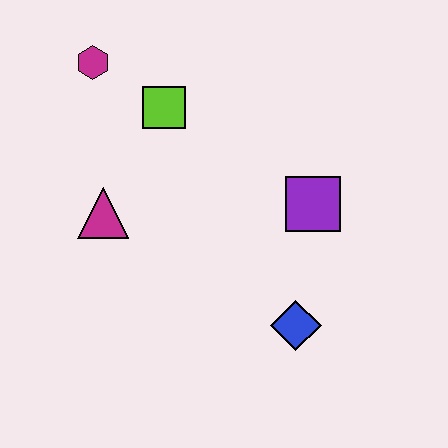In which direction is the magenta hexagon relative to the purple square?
The magenta hexagon is to the left of the purple square.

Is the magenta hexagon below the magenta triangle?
No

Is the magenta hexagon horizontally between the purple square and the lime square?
No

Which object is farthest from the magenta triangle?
The blue diamond is farthest from the magenta triangle.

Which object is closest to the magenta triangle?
The lime square is closest to the magenta triangle.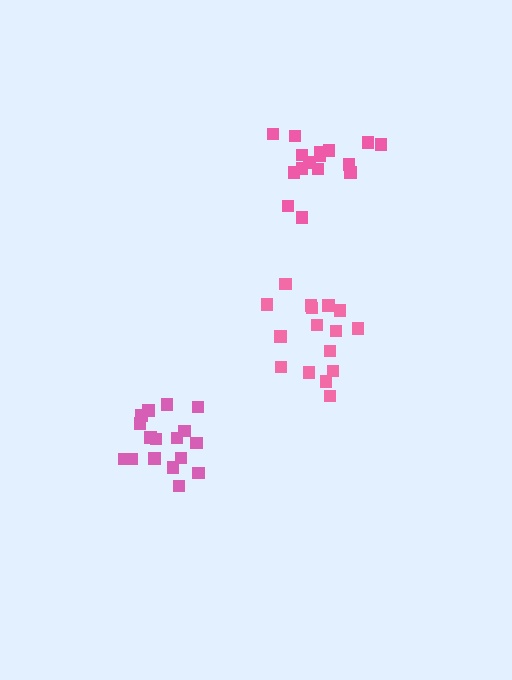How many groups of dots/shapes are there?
There are 3 groups.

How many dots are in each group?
Group 1: 16 dots, Group 2: 16 dots, Group 3: 17 dots (49 total).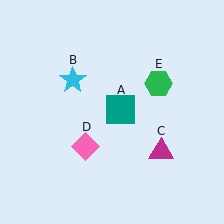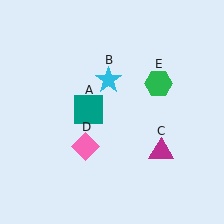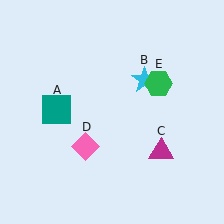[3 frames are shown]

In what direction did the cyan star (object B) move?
The cyan star (object B) moved right.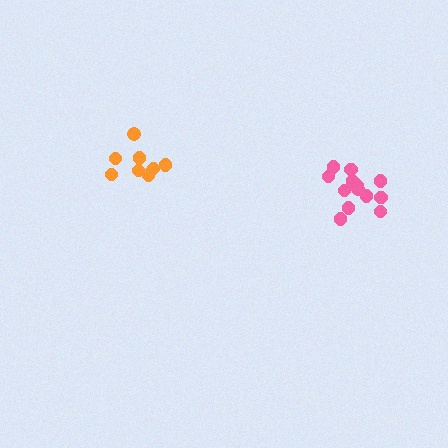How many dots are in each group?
Group 1: 8 dots, Group 2: 13 dots (21 total).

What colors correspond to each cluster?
The clusters are colored: orange, pink.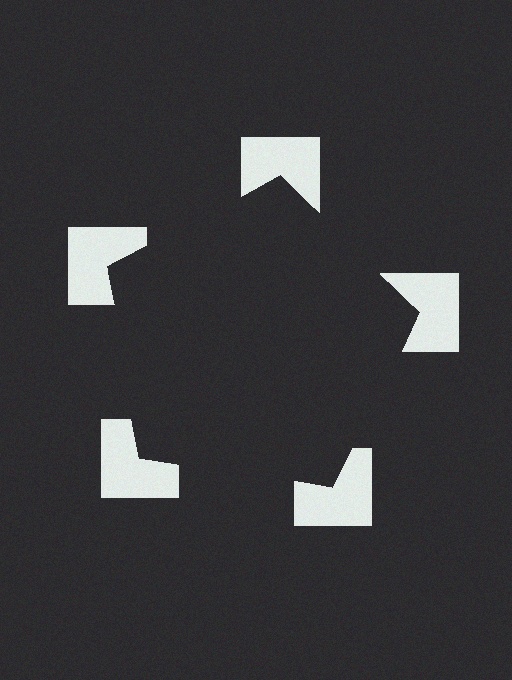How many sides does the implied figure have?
5 sides.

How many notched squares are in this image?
There are 5 — one at each vertex of the illusory pentagon.